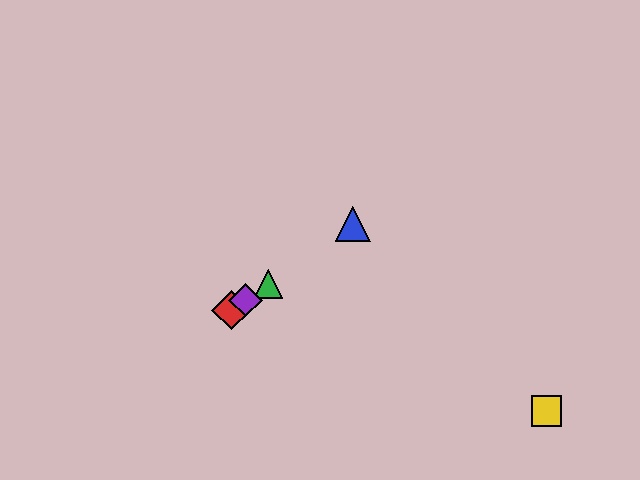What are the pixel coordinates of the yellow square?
The yellow square is at (547, 411).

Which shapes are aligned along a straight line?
The red diamond, the blue triangle, the green triangle, the purple diamond are aligned along a straight line.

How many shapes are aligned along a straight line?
4 shapes (the red diamond, the blue triangle, the green triangle, the purple diamond) are aligned along a straight line.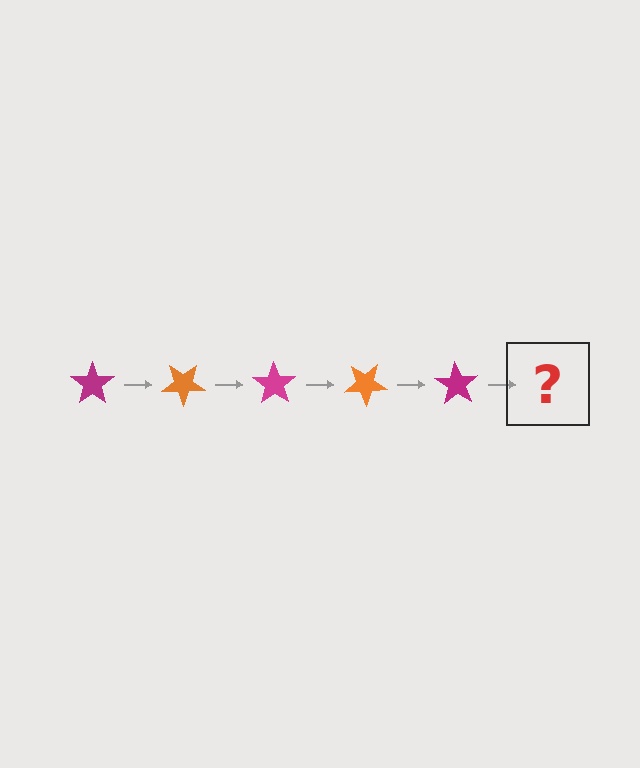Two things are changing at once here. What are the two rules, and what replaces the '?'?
The two rules are that it rotates 35 degrees each step and the color cycles through magenta and orange. The '?' should be an orange star, rotated 175 degrees from the start.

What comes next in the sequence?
The next element should be an orange star, rotated 175 degrees from the start.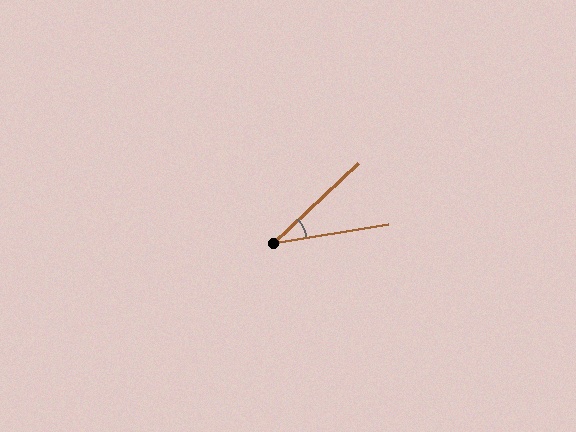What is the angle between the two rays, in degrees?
Approximately 34 degrees.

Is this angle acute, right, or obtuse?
It is acute.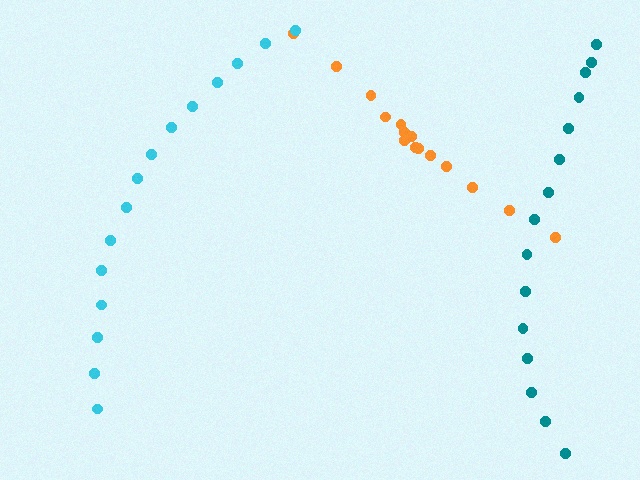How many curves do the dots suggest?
There are 3 distinct paths.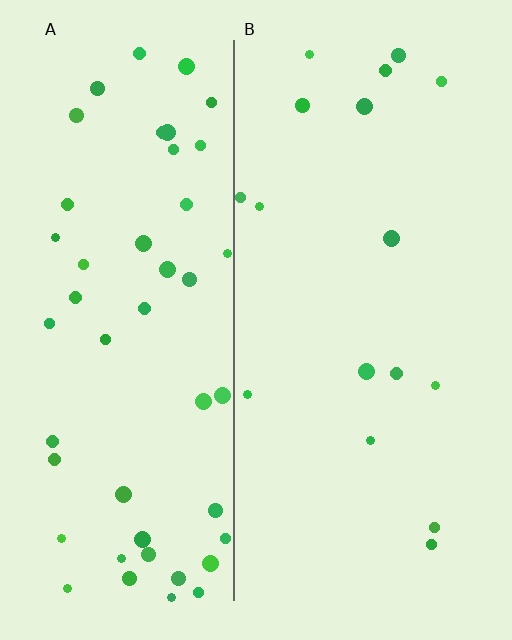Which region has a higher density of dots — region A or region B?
A (the left).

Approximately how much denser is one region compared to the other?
Approximately 2.9× — region A over region B.